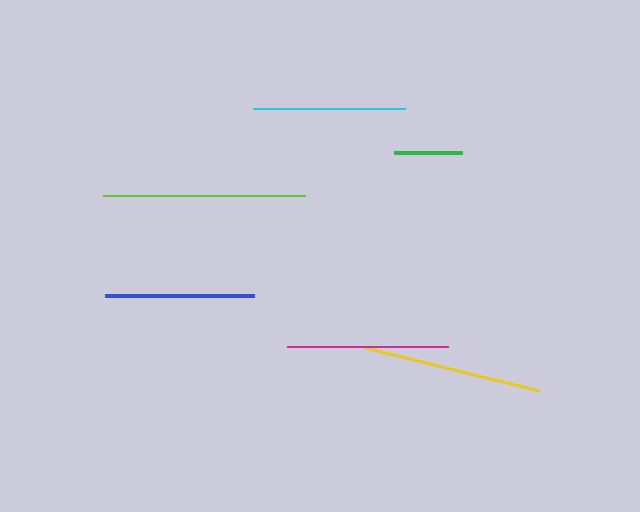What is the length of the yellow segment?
The yellow segment is approximately 180 pixels long.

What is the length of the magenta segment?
The magenta segment is approximately 161 pixels long.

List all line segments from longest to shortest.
From longest to shortest: lime, yellow, magenta, cyan, blue, green.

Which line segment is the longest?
The lime line is the longest at approximately 201 pixels.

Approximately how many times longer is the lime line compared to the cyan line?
The lime line is approximately 1.3 times the length of the cyan line.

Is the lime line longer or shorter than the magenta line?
The lime line is longer than the magenta line.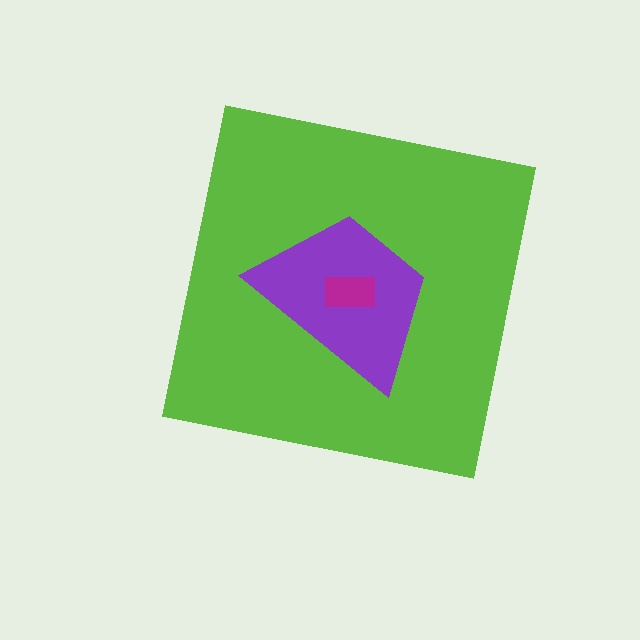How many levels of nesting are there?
3.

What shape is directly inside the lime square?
The purple trapezoid.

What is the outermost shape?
The lime square.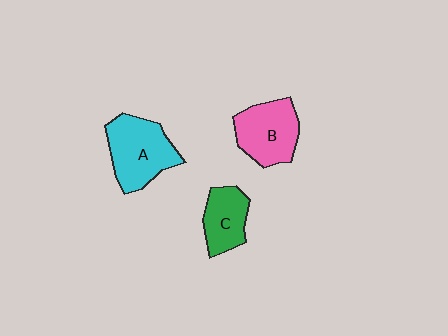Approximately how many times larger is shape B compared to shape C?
Approximately 1.4 times.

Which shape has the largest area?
Shape A (cyan).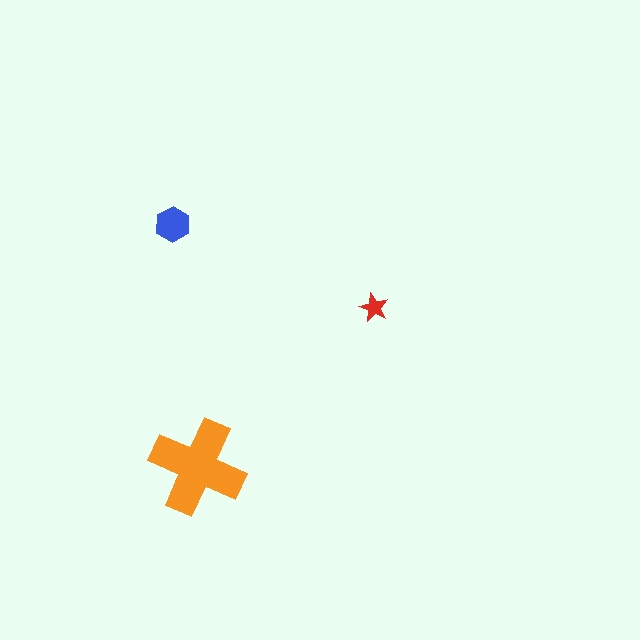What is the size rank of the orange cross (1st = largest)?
1st.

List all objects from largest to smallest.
The orange cross, the blue hexagon, the red star.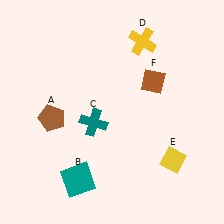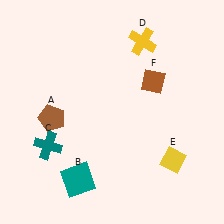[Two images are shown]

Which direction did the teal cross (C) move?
The teal cross (C) moved left.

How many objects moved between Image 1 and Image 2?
1 object moved between the two images.